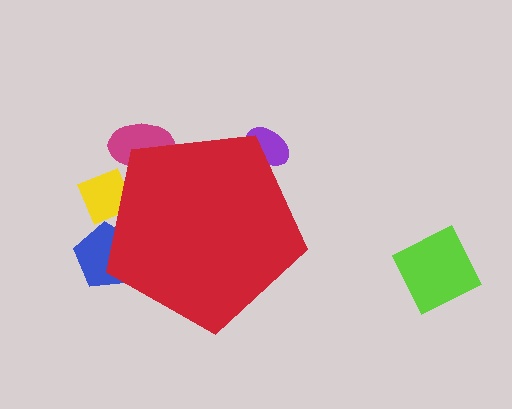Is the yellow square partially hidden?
Yes, the yellow square is partially hidden behind the red pentagon.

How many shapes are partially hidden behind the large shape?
4 shapes are partially hidden.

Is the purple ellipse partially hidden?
Yes, the purple ellipse is partially hidden behind the red pentagon.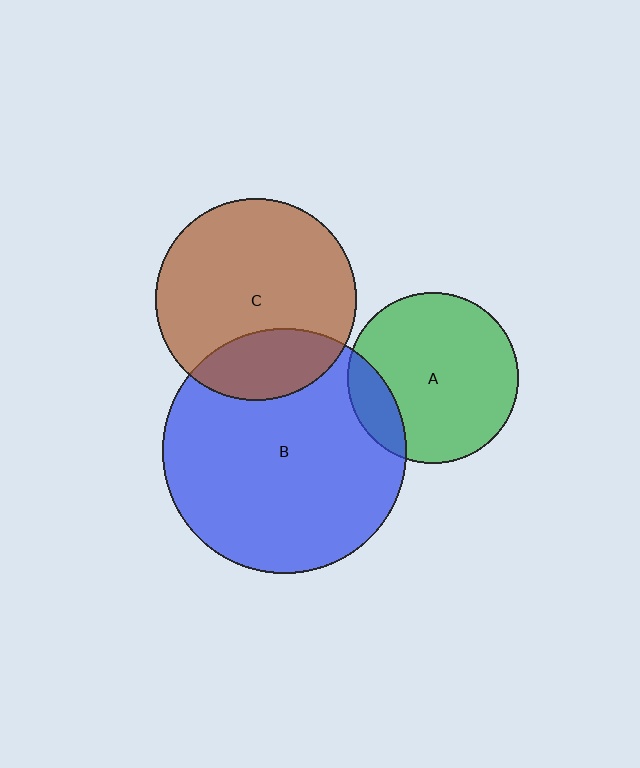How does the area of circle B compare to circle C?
Approximately 1.5 times.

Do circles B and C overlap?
Yes.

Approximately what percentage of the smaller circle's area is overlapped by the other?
Approximately 25%.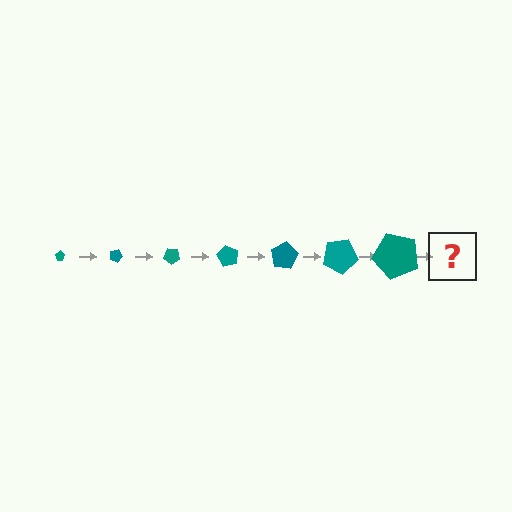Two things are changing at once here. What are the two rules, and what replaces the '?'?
The two rules are that the pentagon grows larger each step and it rotates 20 degrees each step. The '?' should be a pentagon, larger than the previous one and rotated 140 degrees from the start.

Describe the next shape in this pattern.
It should be a pentagon, larger than the previous one and rotated 140 degrees from the start.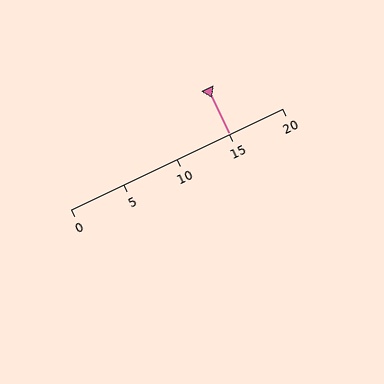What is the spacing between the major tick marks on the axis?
The major ticks are spaced 5 apart.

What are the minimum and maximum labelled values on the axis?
The axis runs from 0 to 20.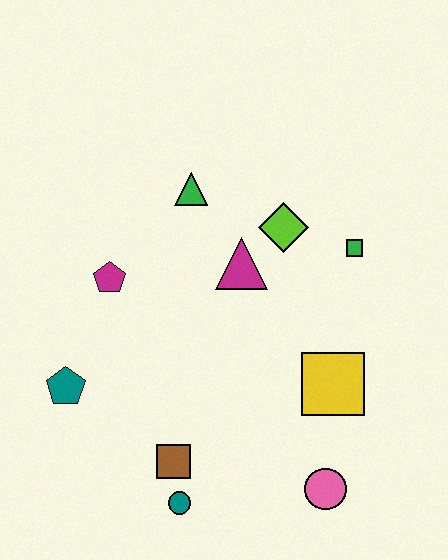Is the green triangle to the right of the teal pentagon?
Yes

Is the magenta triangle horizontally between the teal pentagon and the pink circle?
Yes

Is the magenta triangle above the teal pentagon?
Yes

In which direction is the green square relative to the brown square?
The green square is above the brown square.